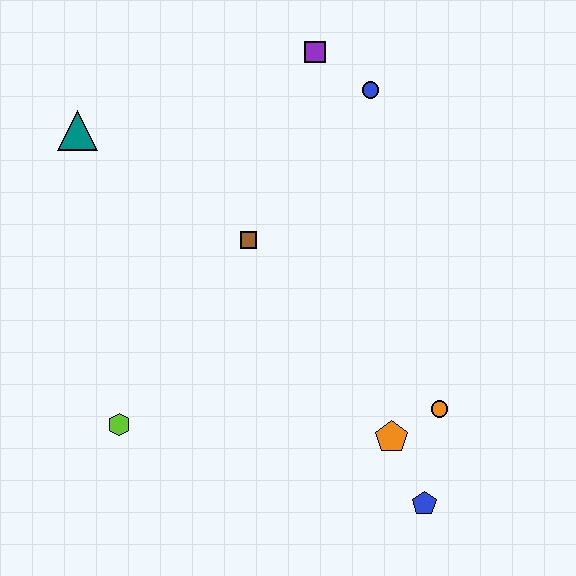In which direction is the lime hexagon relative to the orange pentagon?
The lime hexagon is to the left of the orange pentagon.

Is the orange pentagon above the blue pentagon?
Yes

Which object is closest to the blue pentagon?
The orange pentagon is closest to the blue pentagon.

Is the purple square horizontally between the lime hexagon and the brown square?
No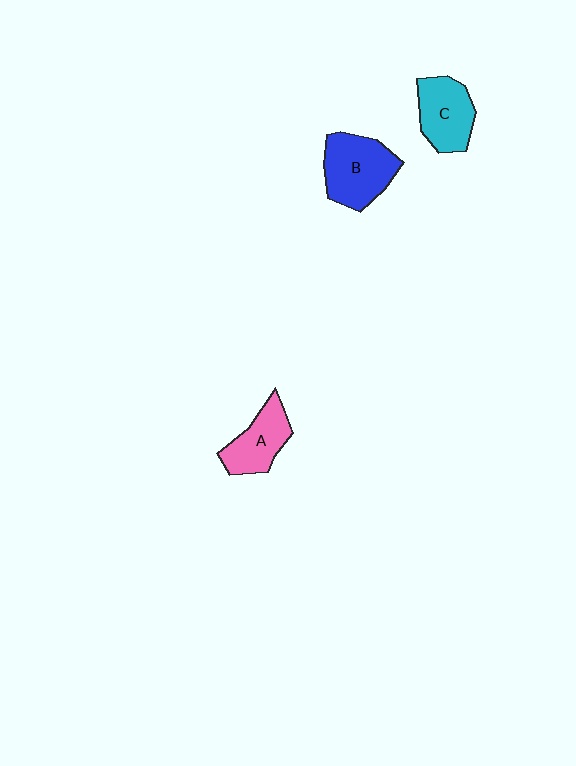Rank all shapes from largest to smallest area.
From largest to smallest: B (blue), C (cyan), A (pink).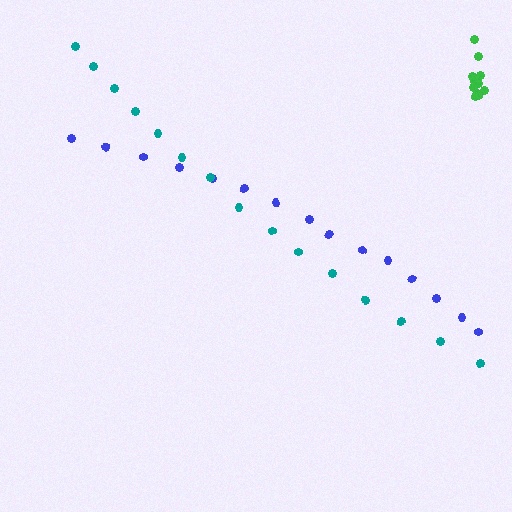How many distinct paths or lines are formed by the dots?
There are 3 distinct paths.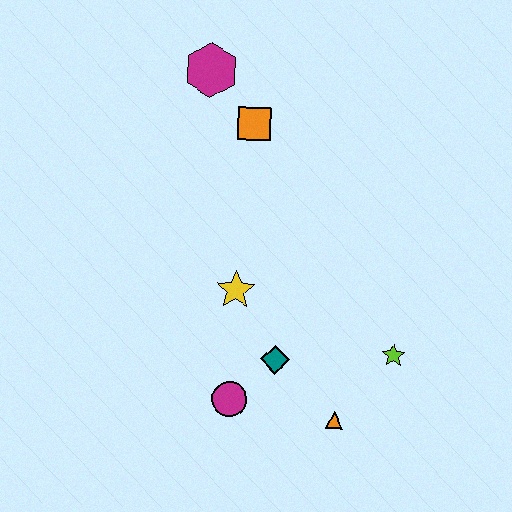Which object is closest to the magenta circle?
The teal diamond is closest to the magenta circle.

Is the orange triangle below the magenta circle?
Yes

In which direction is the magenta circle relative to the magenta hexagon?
The magenta circle is below the magenta hexagon.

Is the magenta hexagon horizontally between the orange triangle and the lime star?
No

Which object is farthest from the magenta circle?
The magenta hexagon is farthest from the magenta circle.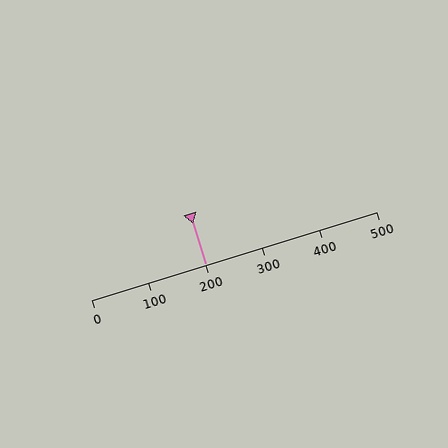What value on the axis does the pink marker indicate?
The marker indicates approximately 200.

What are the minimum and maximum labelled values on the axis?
The axis runs from 0 to 500.